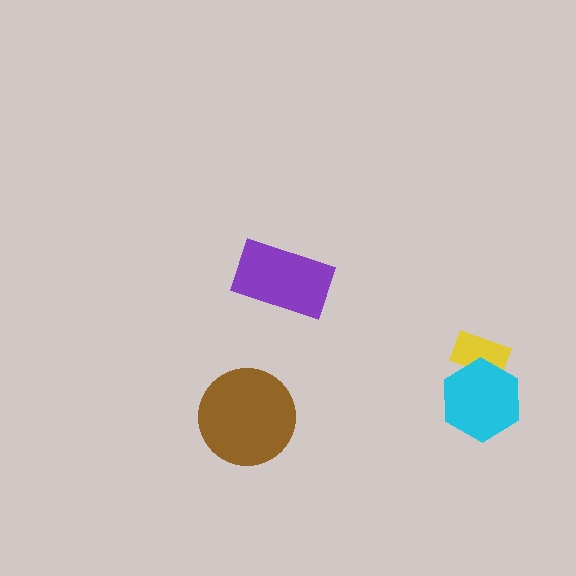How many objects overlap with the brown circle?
0 objects overlap with the brown circle.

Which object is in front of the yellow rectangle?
The cyan hexagon is in front of the yellow rectangle.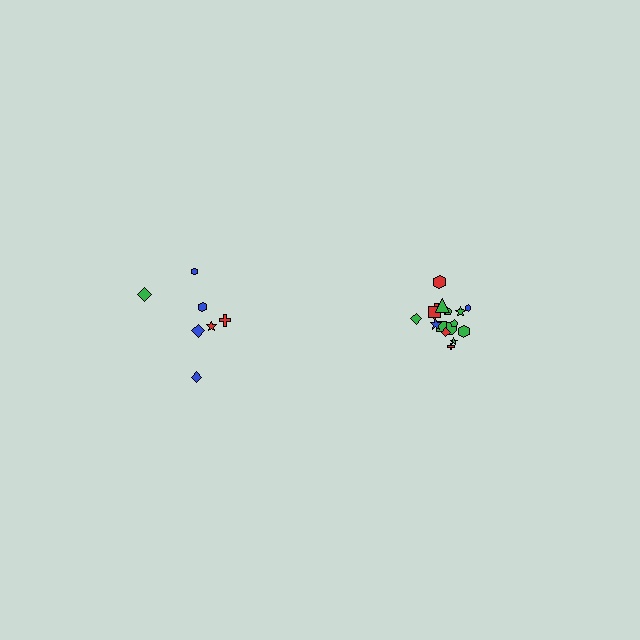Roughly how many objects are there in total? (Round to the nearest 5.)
Roughly 25 objects in total.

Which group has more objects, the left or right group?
The right group.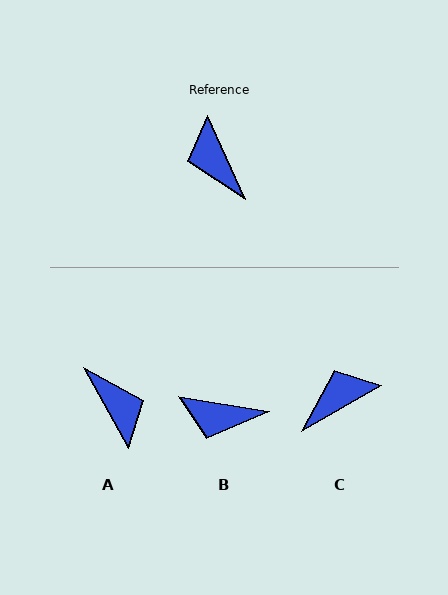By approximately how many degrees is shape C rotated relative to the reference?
Approximately 85 degrees clockwise.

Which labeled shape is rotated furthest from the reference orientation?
A, about 175 degrees away.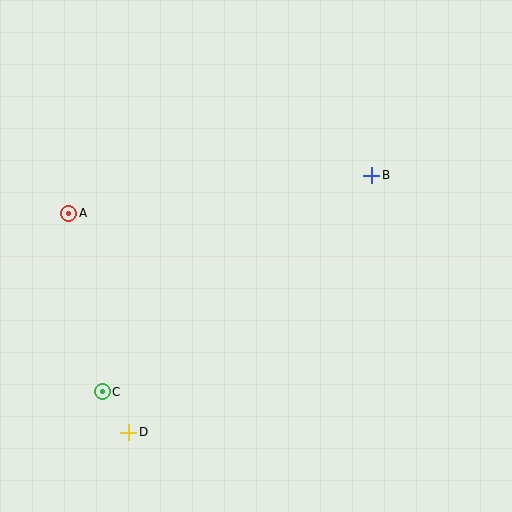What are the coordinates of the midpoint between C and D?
The midpoint between C and D is at (116, 412).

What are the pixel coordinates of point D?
Point D is at (129, 432).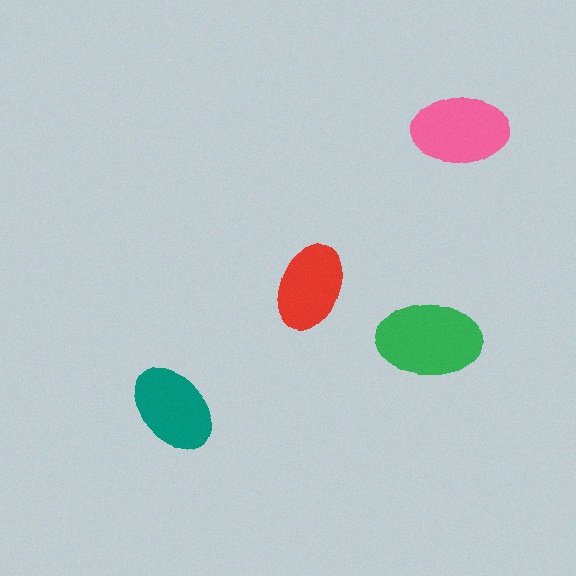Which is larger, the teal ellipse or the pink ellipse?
The pink one.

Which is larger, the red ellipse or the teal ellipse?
The teal one.